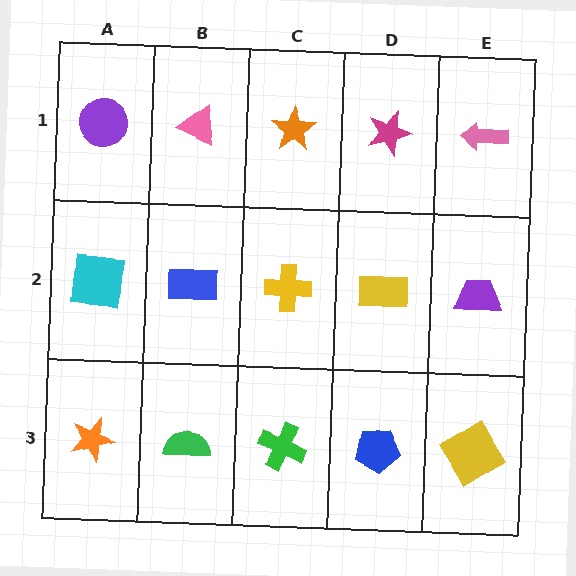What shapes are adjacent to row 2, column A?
A purple circle (row 1, column A), an orange star (row 3, column A), a blue rectangle (row 2, column B).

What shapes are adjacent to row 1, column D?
A yellow rectangle (row 2, column D), an orange star (row 1, column C), a pink arrow (row 1, column E).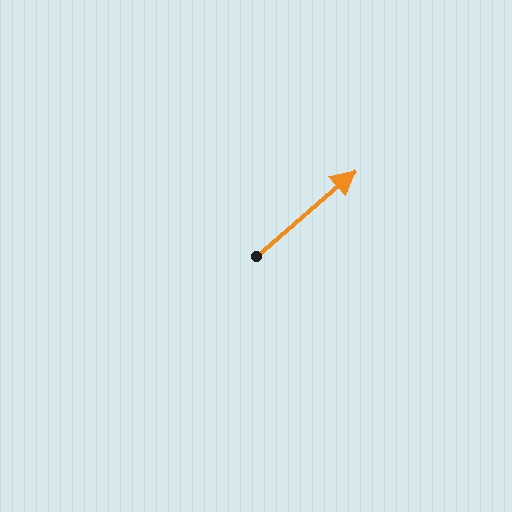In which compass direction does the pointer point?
Northeast.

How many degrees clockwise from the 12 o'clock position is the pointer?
Approximately 49 degrees.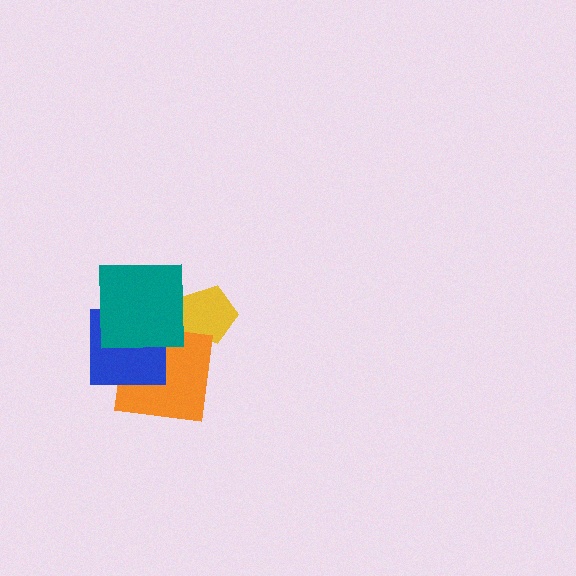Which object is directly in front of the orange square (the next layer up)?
The blue square is directly in front of the orange square.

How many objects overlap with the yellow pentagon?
0 objects overlap with the yellow pentagon.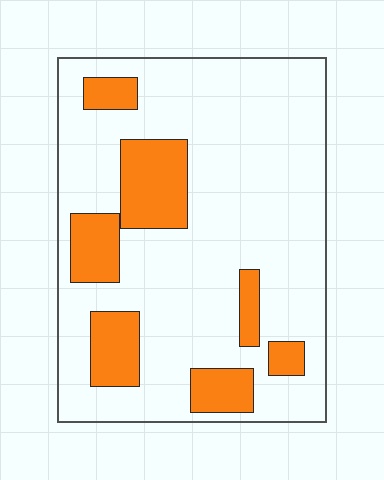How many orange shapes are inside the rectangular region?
7.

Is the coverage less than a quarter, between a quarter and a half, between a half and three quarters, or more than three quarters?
Less than a quarter.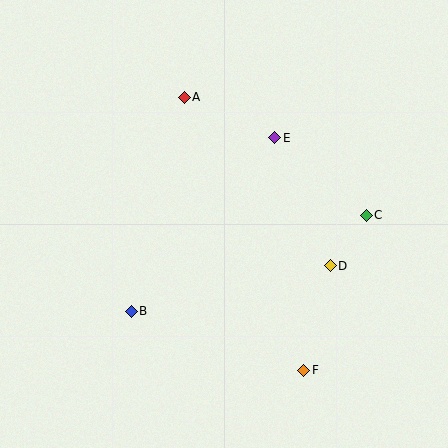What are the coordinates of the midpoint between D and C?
The midpoint between D and C is at (348, 241).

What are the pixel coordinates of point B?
Point B is at (131, 311).